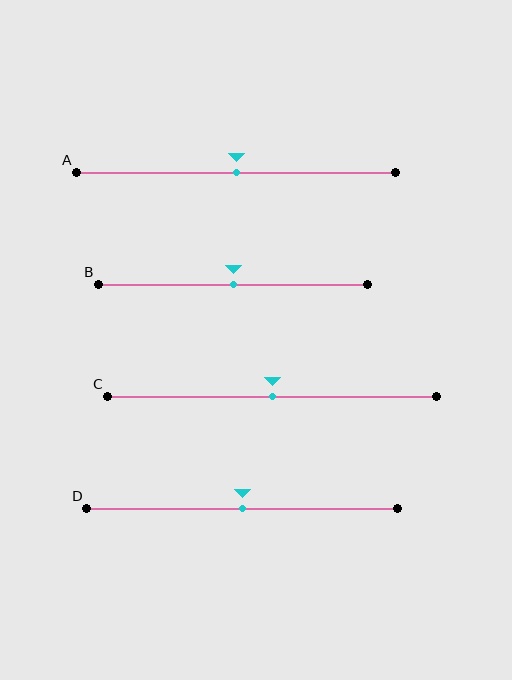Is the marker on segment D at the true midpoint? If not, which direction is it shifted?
Yes, the marker on segment D is at the true midpoint.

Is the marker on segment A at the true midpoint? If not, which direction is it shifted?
Yes, the marker on segment A is at the true midpoint.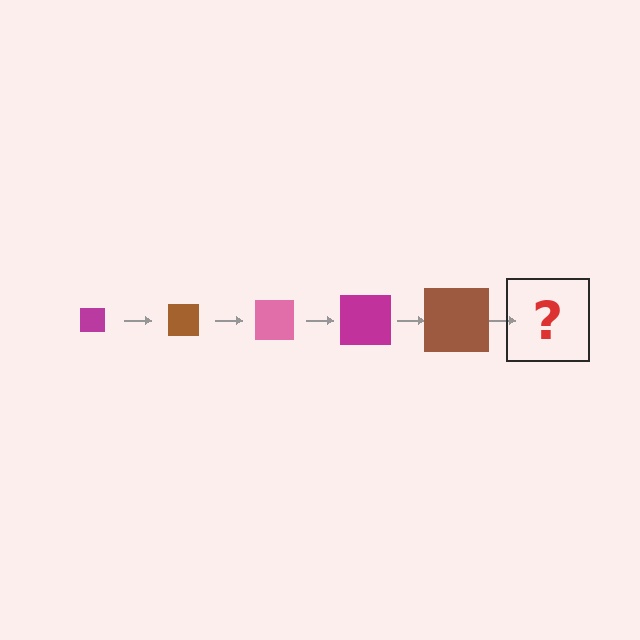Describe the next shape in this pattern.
It should be a pink square, larger than the previous one.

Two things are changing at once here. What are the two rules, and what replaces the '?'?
The two rules are that the square grows larger each step and the color cycles through magenta, brown, and pink. The '?' should be a pink square, larger than the previous one.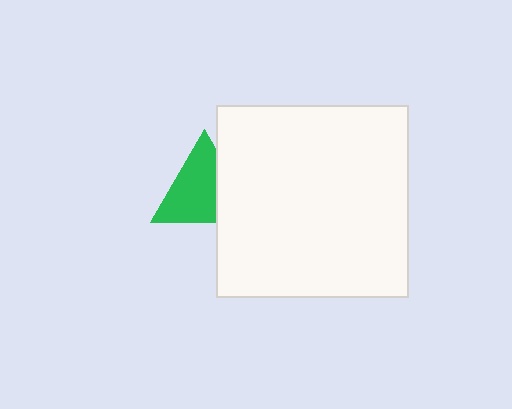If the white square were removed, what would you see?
You would see the complete green triangle.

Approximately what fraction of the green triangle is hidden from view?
Roughly 32% of the green triangle is hidden behind the white square.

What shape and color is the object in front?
The object in front is a white square.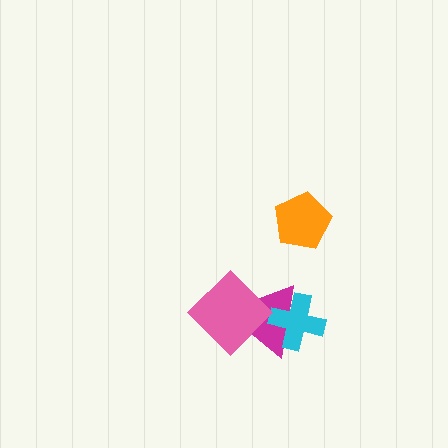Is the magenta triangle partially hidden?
Yes, it is partially covered by another shape.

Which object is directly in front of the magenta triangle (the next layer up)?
The cyan cross is directly in front of the magenta triangle.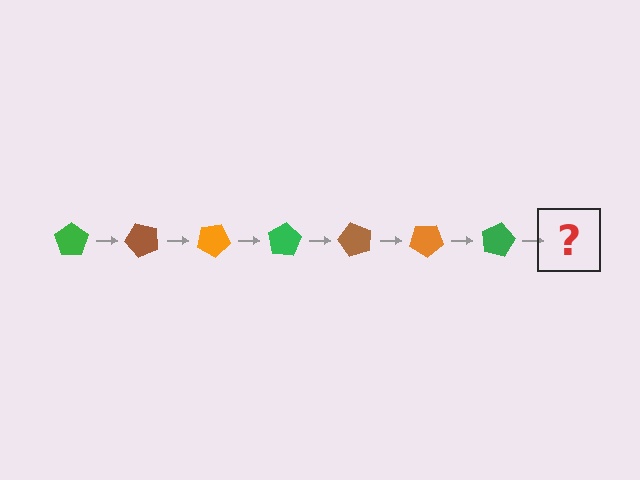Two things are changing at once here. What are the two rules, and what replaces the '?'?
The two rules are that it rotates 50 degrees each step and the color cycles through green, brown, and orange. The '?' should be a brown pentagon, rotated 350 degrees from the start.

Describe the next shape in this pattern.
It should be a brown pentagon, rotated 350 degrees from the start.